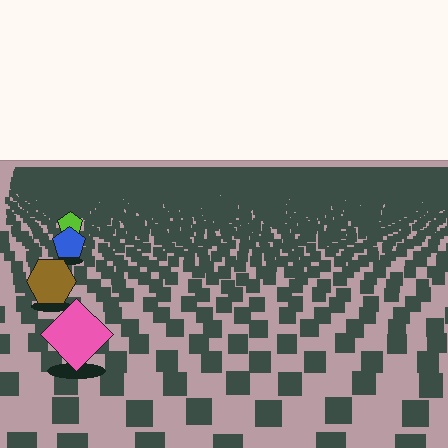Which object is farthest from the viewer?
The lime pentagon is farthest from the viewer. It appears smaller and the ground texture around it is denser.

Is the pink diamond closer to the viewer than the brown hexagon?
Yes. The pink diamond is closer — you can tell from the texture gradient: the ground texture is coarser near it.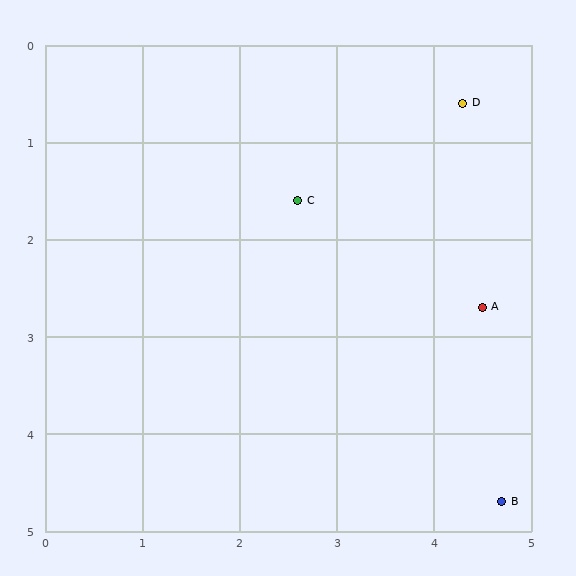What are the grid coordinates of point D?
Point D is at approximately (4.3, 0.6).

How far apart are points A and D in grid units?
Points A and D are about 2.1 grid units apart.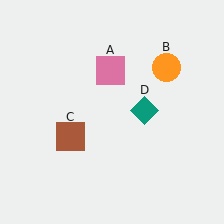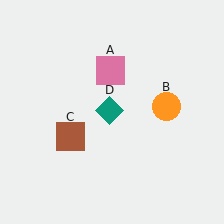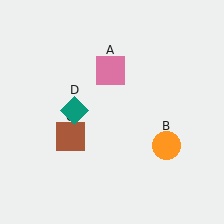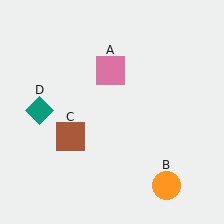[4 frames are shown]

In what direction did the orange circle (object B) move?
The orange circle (object B) moved down.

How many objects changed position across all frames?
2 objects changed position: orange circle (object B), teal diamond (object D).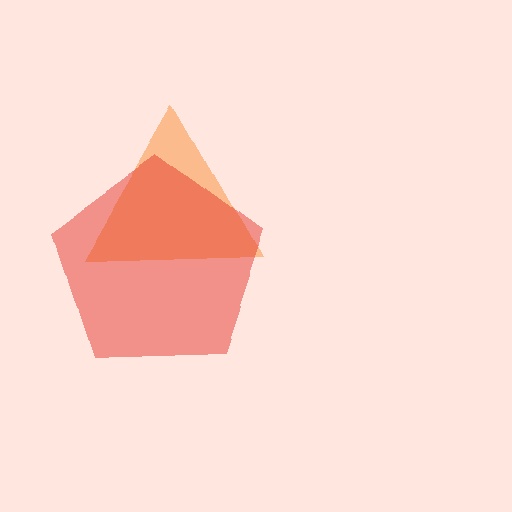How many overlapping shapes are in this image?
There are 2 overlapping shapes in the image.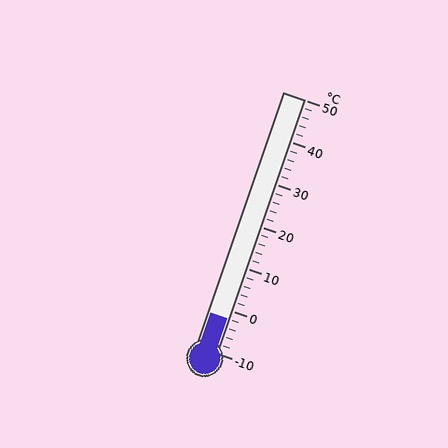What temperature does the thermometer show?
The thermometer shows approximately -2°C.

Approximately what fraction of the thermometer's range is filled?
The thermometer is filled to approximately 15% of its range.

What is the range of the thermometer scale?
The thermometer scale ranges from -10°C to 50°C.